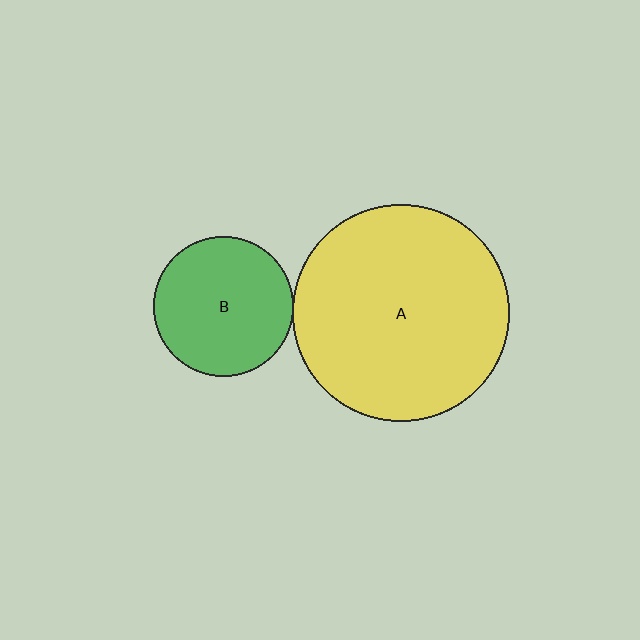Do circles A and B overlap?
Yes.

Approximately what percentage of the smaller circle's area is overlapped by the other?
Approximately 5%.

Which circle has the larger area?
Circle A (yellow).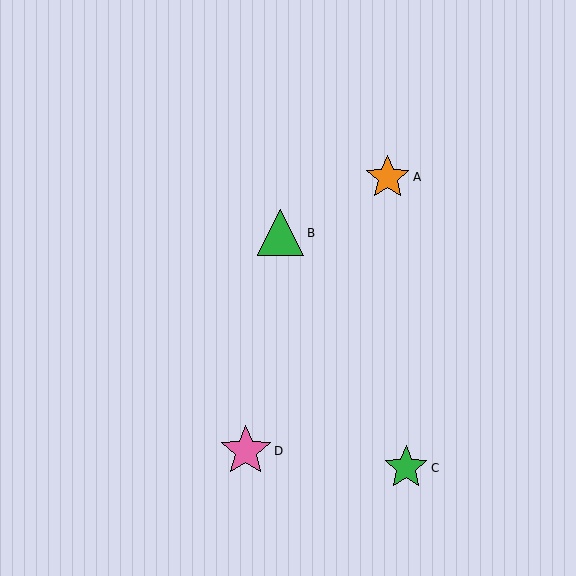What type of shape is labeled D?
Shape D is a pink star.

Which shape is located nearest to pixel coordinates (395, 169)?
The orange star (labeled A) at (388, 177) is nearest to that location.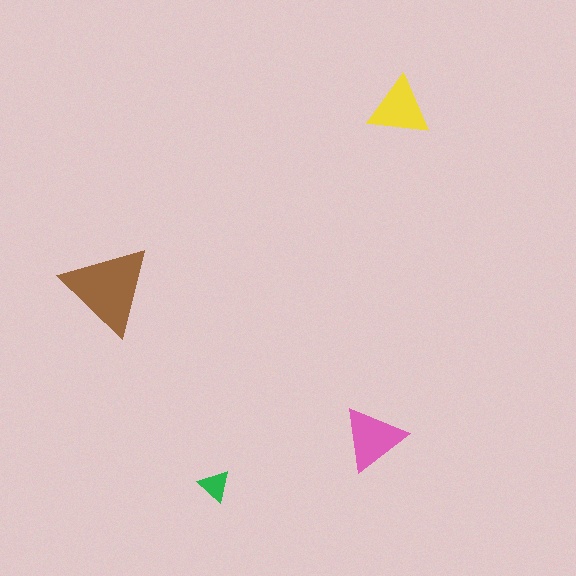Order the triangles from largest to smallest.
the brown one, the pink one, the yellow one, the green one.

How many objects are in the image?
There are 4 objects in the image.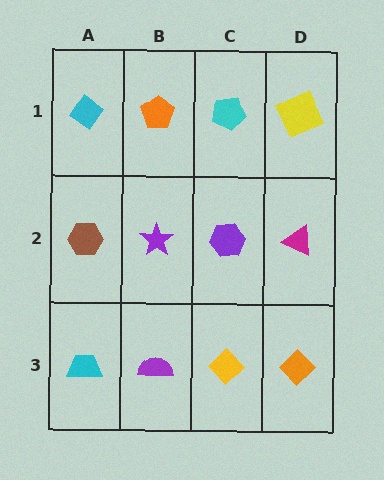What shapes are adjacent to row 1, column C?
A purple hexagon (row 2, column C), an orange pentagon (row 1, column B), a yellow square (row 1, column D).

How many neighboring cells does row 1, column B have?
3.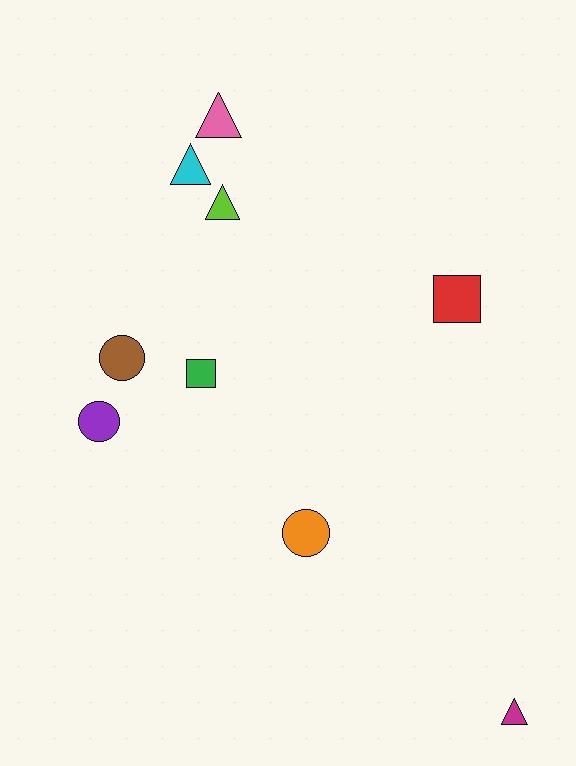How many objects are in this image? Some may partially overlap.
There are 9 objects.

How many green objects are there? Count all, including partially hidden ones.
There is 1 green object.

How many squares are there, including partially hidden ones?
There are 2 squares.